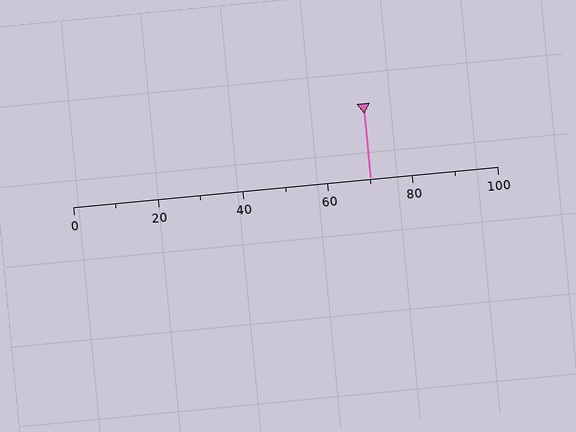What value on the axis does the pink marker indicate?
The marker indicates approximately 70.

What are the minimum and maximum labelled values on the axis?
The axis runs from 0 to 100.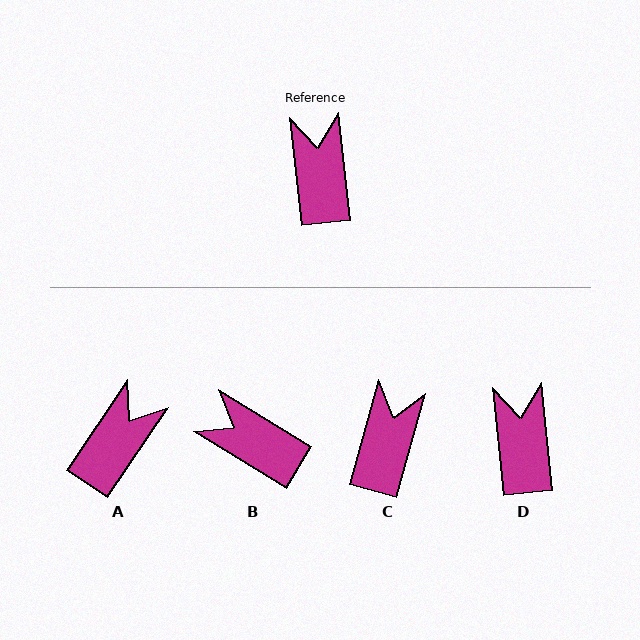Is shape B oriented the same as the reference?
No, it is off by about 53 degrees.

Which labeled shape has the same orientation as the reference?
D.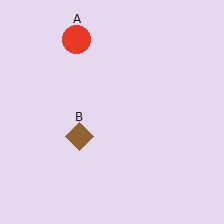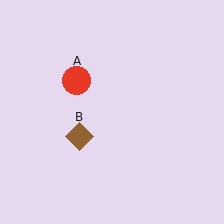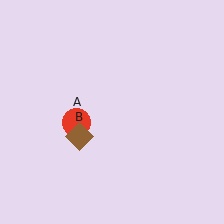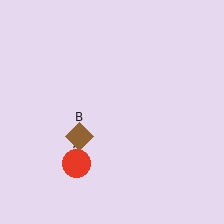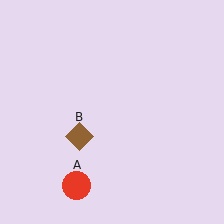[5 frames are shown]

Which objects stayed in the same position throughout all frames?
Brown diamond (object B) remained stationary.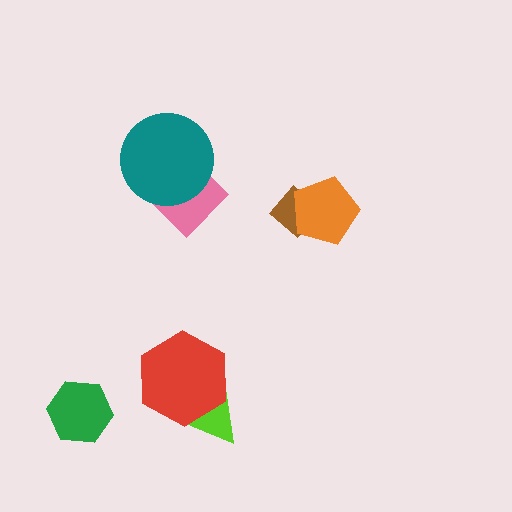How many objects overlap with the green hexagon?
0 objects overlap with the green hexagon.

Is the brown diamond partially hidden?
Yes, it is partially covered by another shape.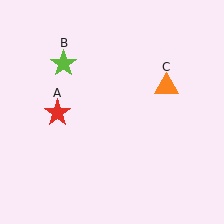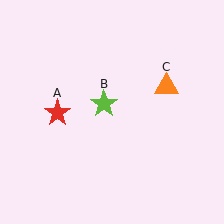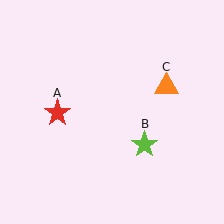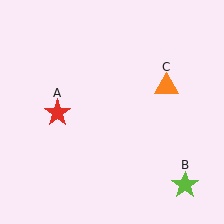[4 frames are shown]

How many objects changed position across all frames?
1 object changed position: lime star (object B).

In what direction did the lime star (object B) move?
The lime star (object B) moved down and to the right.